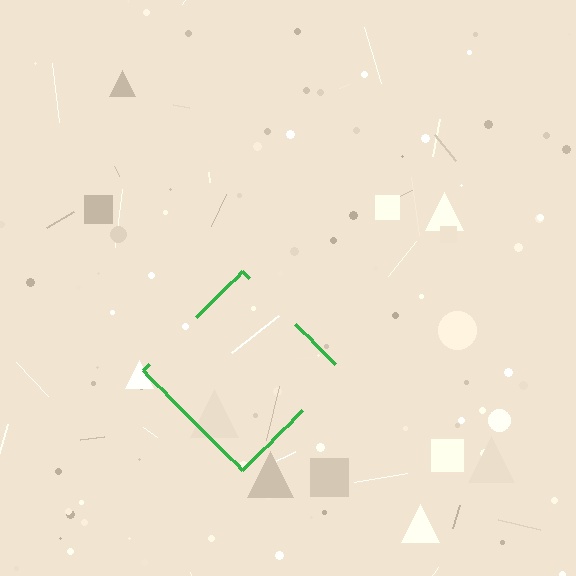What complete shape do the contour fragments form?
The contour fragments form a diamond.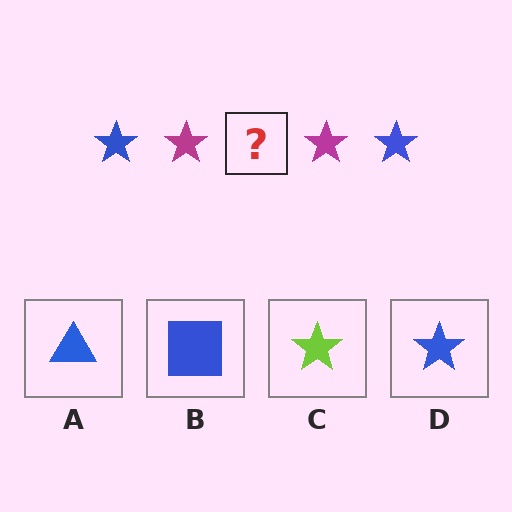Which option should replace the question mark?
Option D.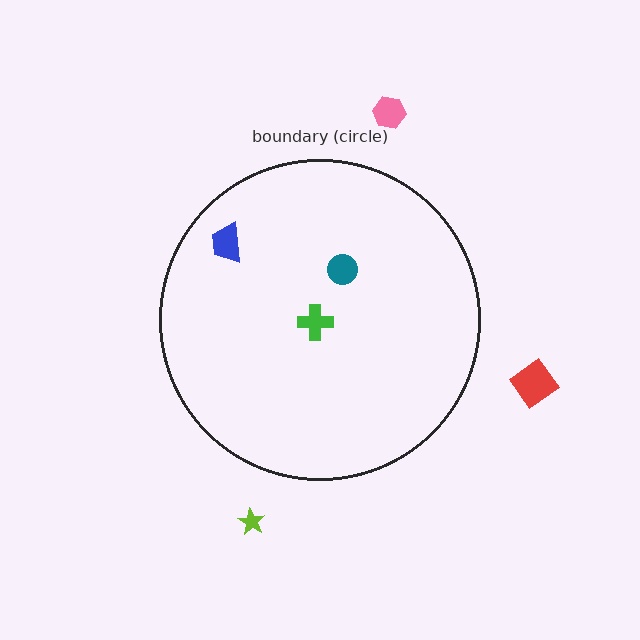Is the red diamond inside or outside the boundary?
Outside.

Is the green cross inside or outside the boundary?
Inside.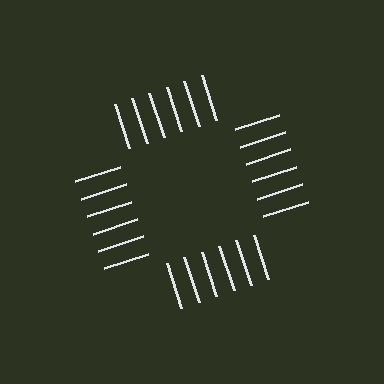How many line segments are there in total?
24 — 6 along each of the 4 edges.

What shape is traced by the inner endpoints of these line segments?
An illusory square — the line segments terminate on its edges but no continuous stroke is drawn.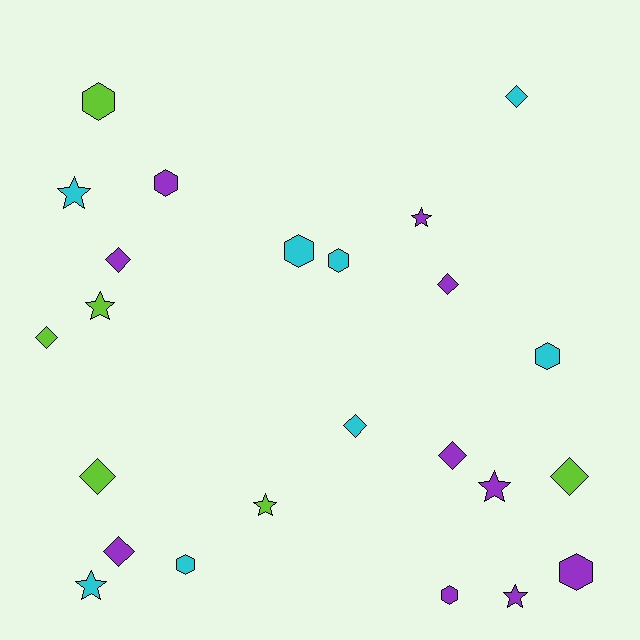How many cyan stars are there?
There are 2 cyan stars.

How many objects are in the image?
There are 24 objects.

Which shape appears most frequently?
Diamond, with 9 objects.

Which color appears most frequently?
Purple, with 10 objects.